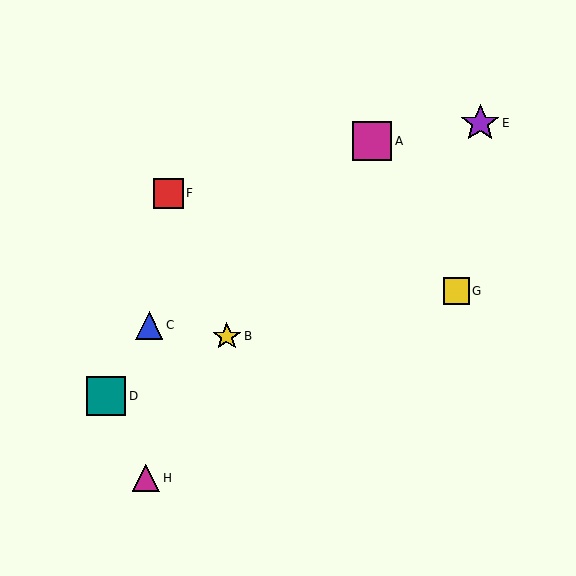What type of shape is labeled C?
Shape C is a blue triangle.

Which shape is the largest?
The teal square (labeled D) is the largest.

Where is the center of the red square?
The center of the red square is at (169, 193).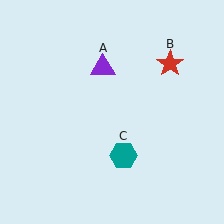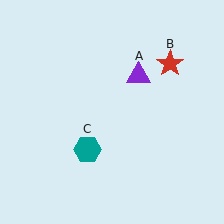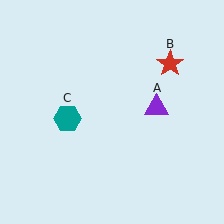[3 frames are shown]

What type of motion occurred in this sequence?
The purple triangle (object A), teal hexagon (object C) rotated clockwise around the center of the scene.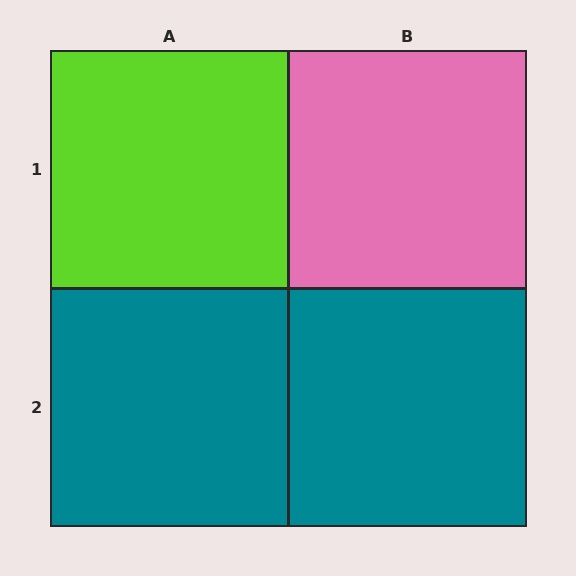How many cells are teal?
2 cells are teal.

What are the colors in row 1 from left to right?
Lime, pink.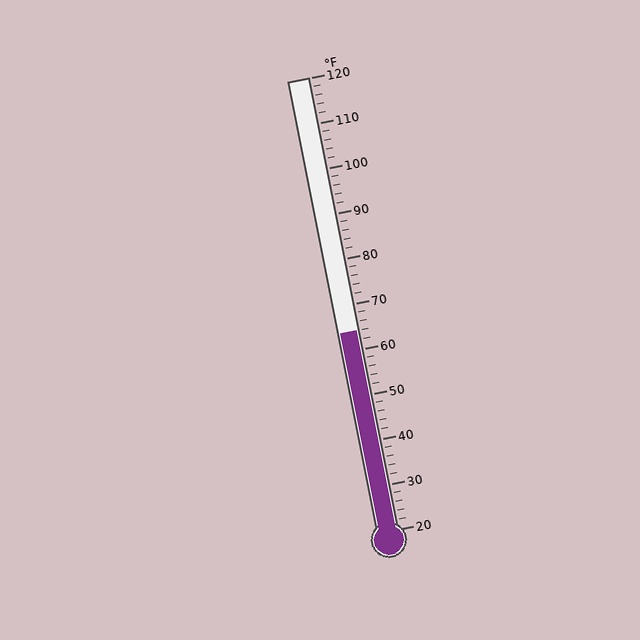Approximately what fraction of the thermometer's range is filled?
The thermometer is filled to approximately 45% of its range.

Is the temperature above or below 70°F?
The temperature is below 70°F.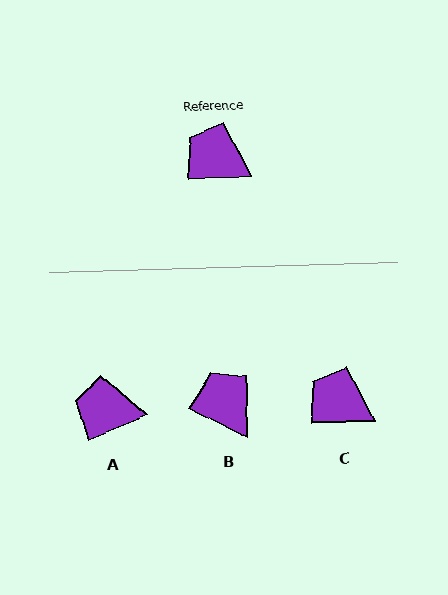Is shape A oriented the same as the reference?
No, it is off by about 21 degrees.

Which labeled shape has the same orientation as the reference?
C.